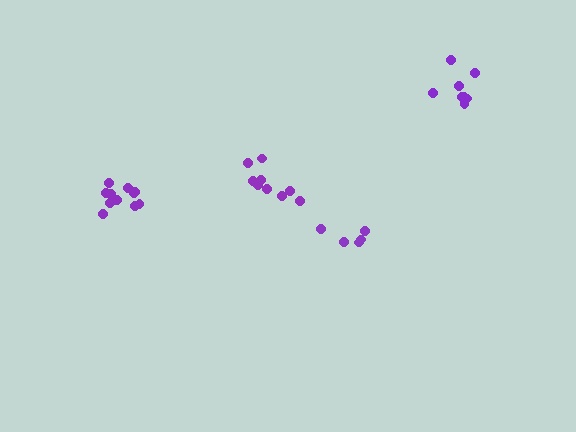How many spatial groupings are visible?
There are 4 spatial groupings.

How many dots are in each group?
Group 1: 8 dots, Group 2: 9 dots, Group 3: 11 dots, Group 4: 5 dots (33 total).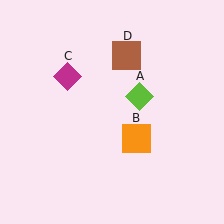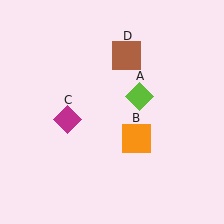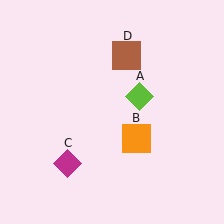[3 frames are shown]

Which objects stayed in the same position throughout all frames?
Lime diamond (object A) and orange square (object B) and brown square (object D) remained stationary.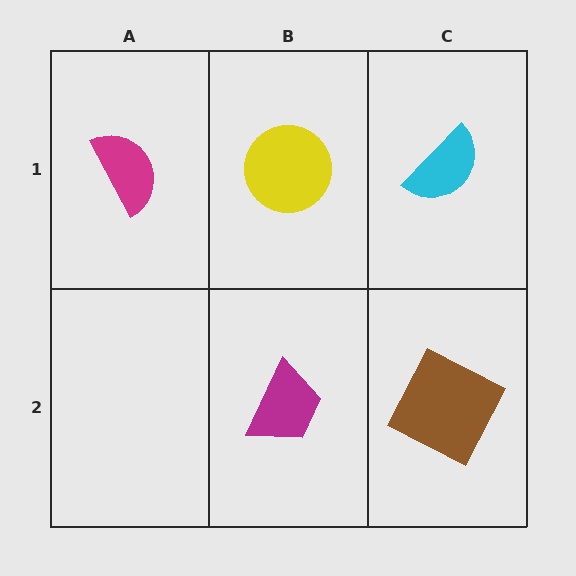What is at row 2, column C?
A brown square.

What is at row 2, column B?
A magenta trapezoid.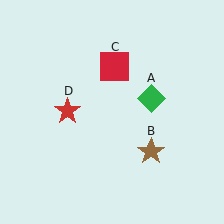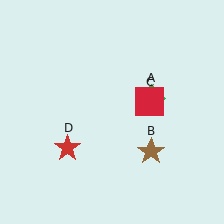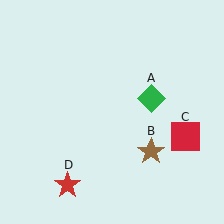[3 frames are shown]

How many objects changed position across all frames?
2 objects changed position: red square (object C), red star (object D).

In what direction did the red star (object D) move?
The red star (object D) moved down.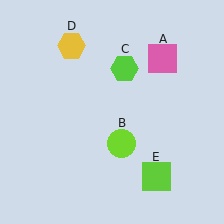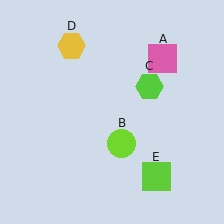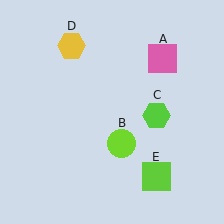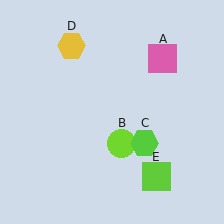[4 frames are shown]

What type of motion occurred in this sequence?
The lime hexagon (object C) rotated clockwise around the center of the scene.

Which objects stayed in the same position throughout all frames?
Pink square (object A) and lime circle (object B) and yellow hexagon (object D) and lime square (object E) remained stationary.